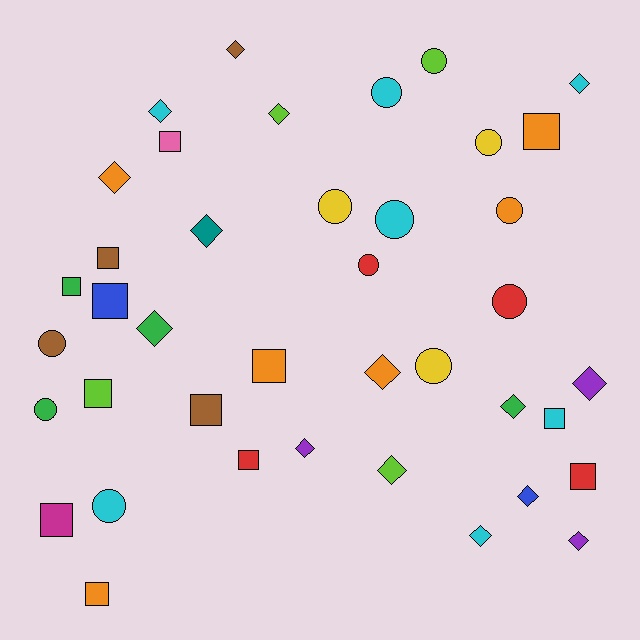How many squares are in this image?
There are 13 squares.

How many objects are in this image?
There are 40 objects.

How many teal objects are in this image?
There is 1 teal object.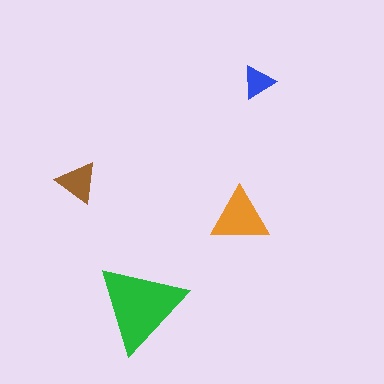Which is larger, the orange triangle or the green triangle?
The green one.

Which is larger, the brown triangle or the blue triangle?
The brown one.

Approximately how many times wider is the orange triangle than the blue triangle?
About 2 times wider.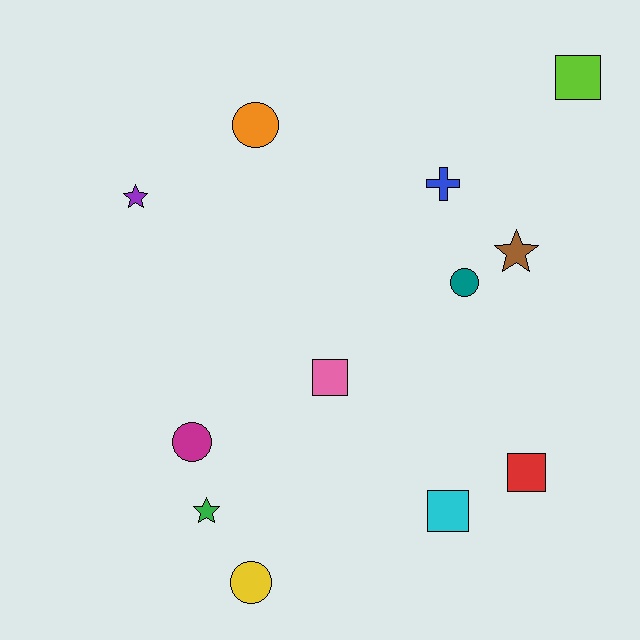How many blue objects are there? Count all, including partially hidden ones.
There is 1 blue object.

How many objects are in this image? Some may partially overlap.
There are 12 objects.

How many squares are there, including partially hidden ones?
There are 4 squares.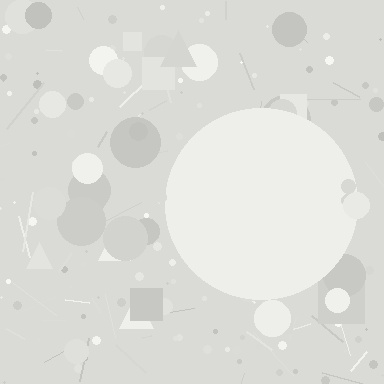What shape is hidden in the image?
A circle is hidden in the image.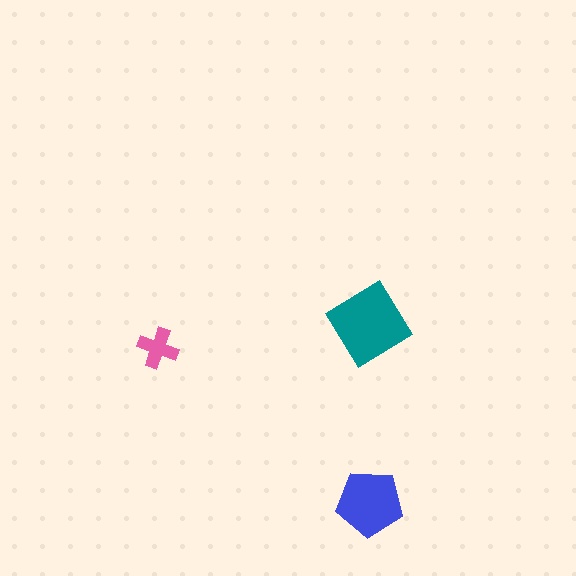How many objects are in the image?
There are 3 objects in the image.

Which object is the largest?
The teal diamond.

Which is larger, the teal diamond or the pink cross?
The teal diamond.